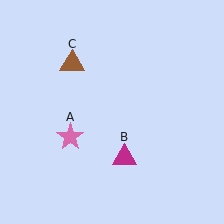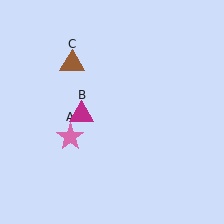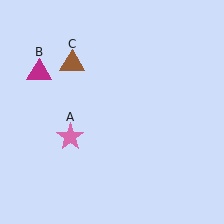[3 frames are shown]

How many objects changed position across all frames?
1 object changed position: magenta triangle (object B).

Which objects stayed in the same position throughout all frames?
Pink star (object A) and brown triangle (object C) remained stationary.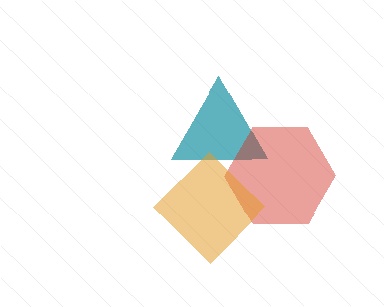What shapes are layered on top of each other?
The layered shapes are: a teal triangle, a red hexagon, an orange diamond.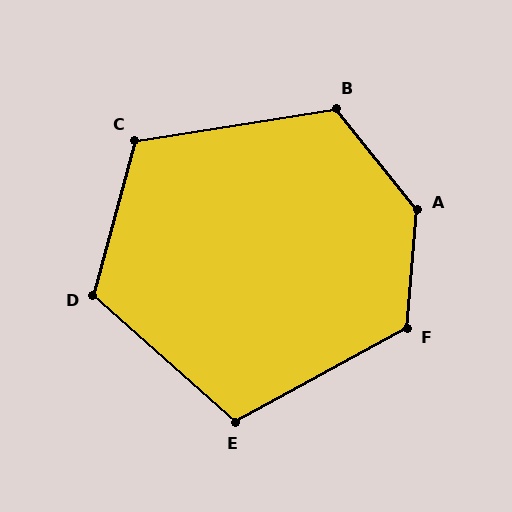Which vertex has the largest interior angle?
A, at approximately 136 degrees.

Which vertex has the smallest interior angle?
E, at approximately 110 degrees.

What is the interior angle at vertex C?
Approximately 114 degrees (obtuse).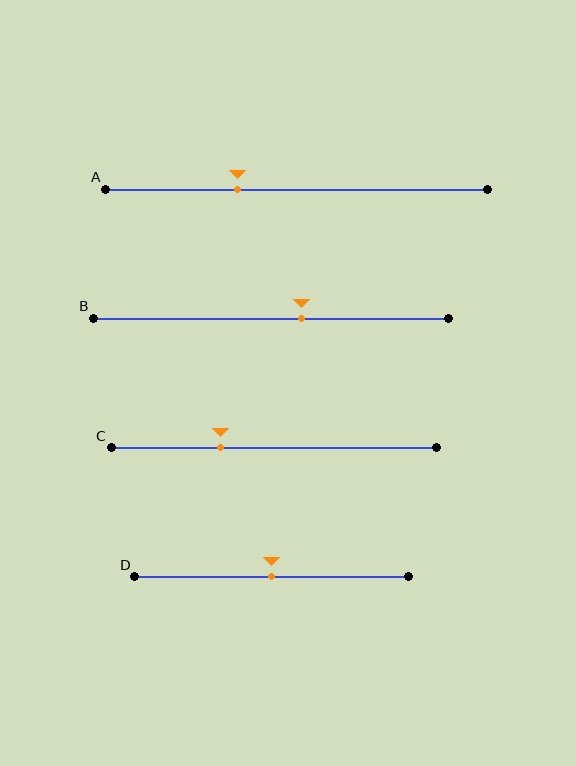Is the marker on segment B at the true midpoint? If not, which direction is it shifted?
No, the marker on segment B is shifted to the right by about 9% of the segment length.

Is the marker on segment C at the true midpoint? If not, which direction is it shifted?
No, the marker on segment C is shifted to the left by about 16% of the segment length.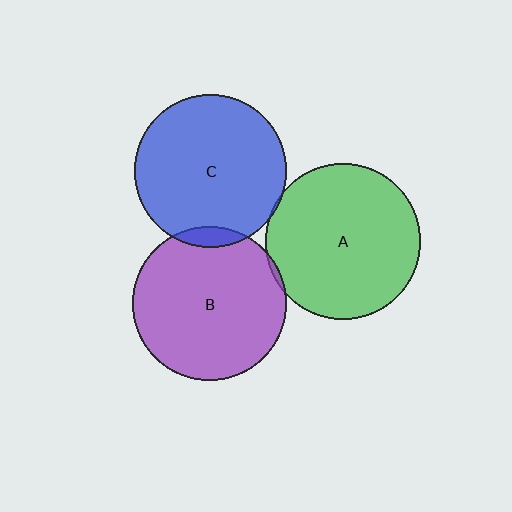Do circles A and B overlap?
Yes.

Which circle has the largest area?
Circle A (green).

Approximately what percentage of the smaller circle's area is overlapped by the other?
Approximately 5%.